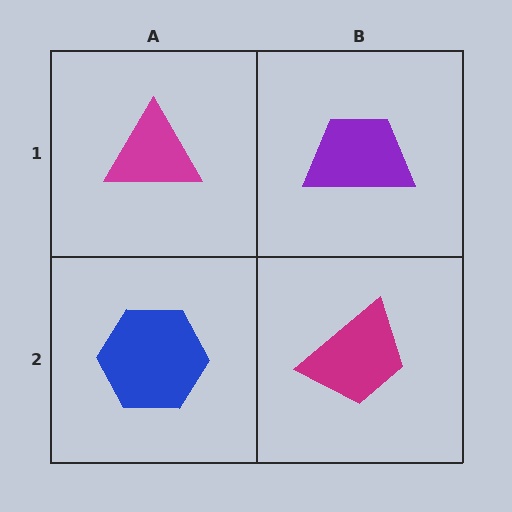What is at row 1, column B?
A purple trapezoid.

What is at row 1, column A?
A magenta triangle.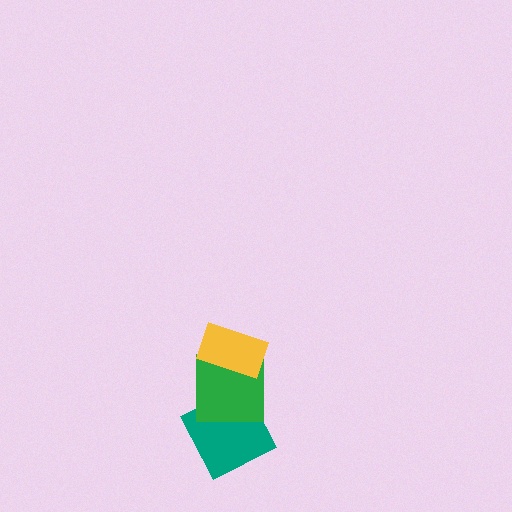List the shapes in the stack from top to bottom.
From top to bottom: the yellow rectangle, the green square, the teal square.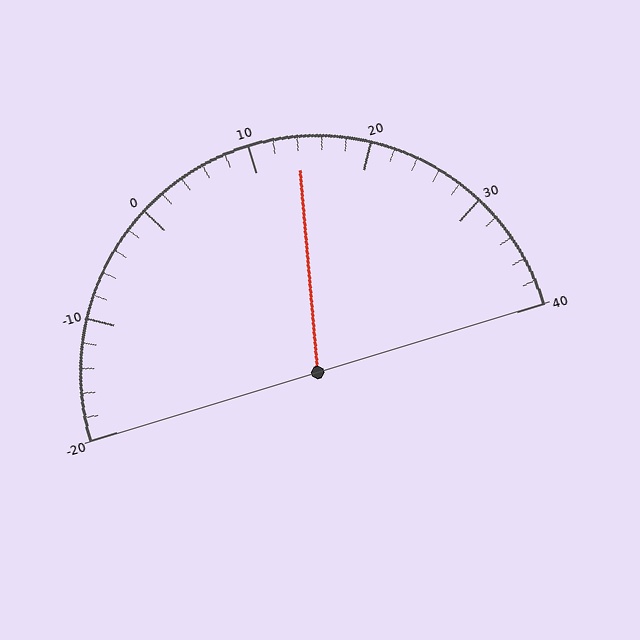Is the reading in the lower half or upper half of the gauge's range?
The reading is in the upper half of the range (-20 to 40).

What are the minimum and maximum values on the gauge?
The gauge ranges from -20 to 40.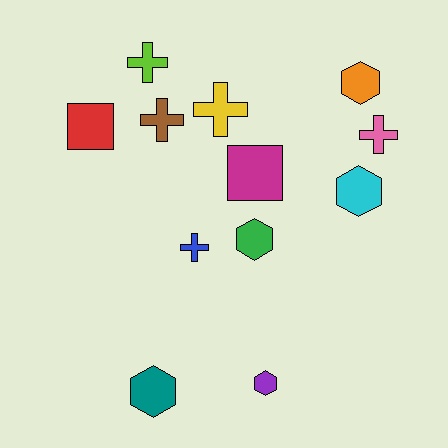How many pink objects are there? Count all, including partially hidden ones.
There is 1 pink object.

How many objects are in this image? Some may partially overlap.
There are 12 objects.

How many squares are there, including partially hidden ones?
There are 2 squares.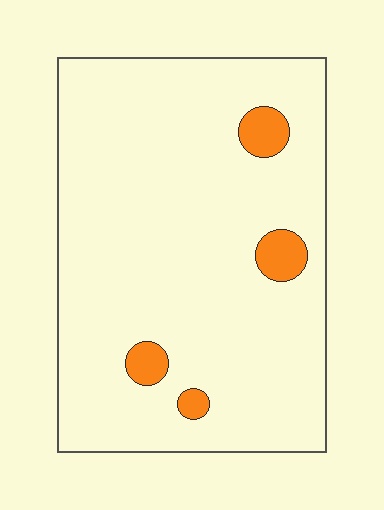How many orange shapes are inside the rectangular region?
4.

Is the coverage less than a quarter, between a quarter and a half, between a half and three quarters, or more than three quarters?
Less than a quarter.